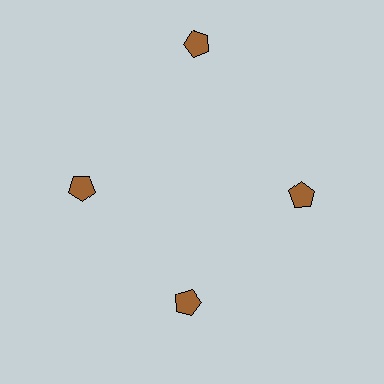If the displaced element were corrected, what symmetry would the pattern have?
It would have 4-fold rotational symmetry — the pattern would map onto itself every 90 degrees.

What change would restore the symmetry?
The symmetry would be restored by moving it inward, back onto the ring so that all 4 pentagons sit at equal angles and equal distance from the center.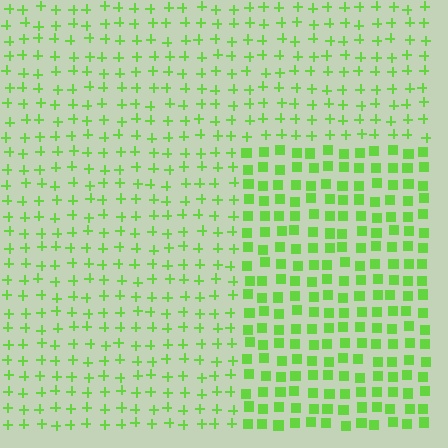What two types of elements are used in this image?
The image uses squares inside the rectangle region and plus signs outside it.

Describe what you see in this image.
The image is filled with small lime elements arranged in a uniform grid. A rectangle-shaped region contains squares, while the surrounding area contains plus signs. The boundary is defined purely by the change in element shape.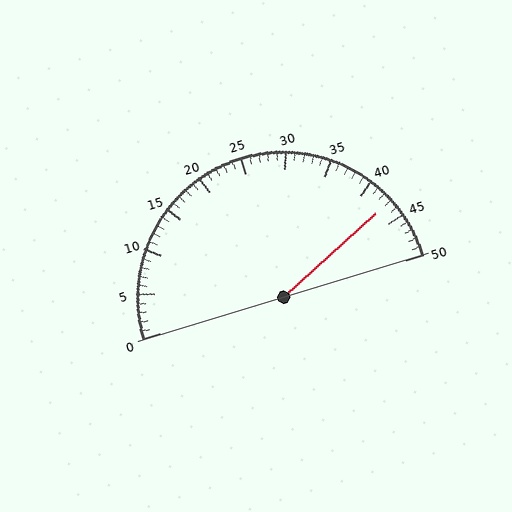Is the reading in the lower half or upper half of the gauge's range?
The reading is in the upper half of the range (0 to 50).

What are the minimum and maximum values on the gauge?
The gauge ranges from 0 to 50.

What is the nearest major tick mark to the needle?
The nearest major tick mark is 45.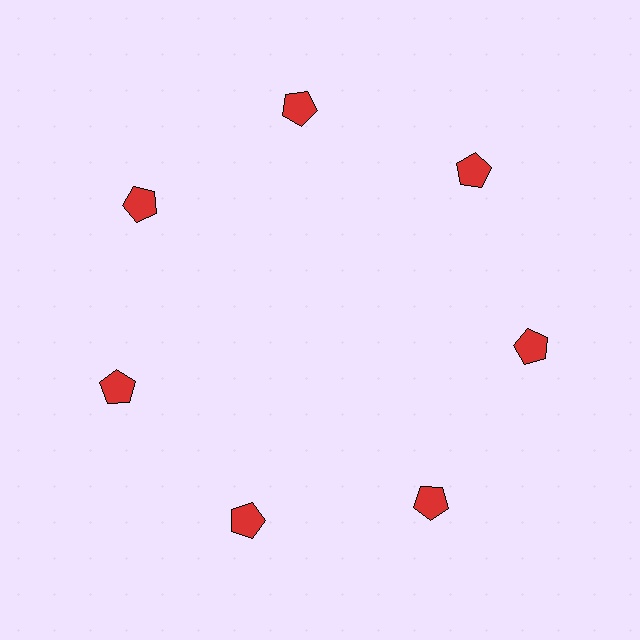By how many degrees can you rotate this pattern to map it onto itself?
The pattern maps onto itself every 51 degrees of rotation.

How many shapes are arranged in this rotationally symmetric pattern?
There are 7 shapes, arranged in 7 groups of 1.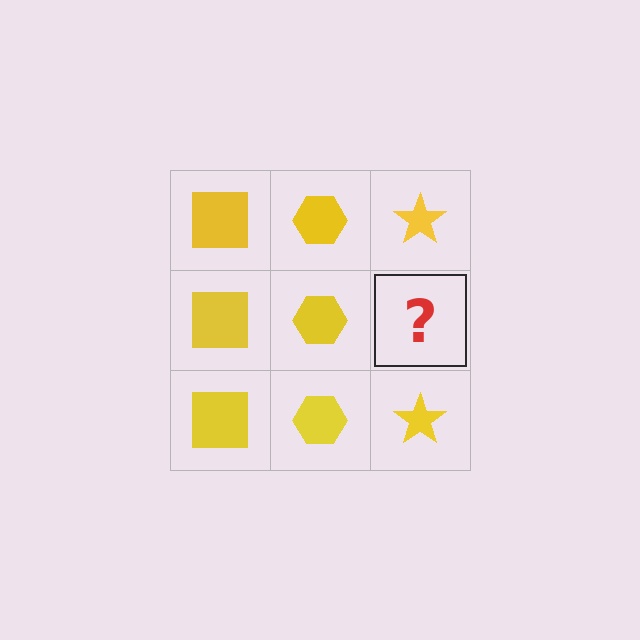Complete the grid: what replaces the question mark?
The question mark should be replaced with a yellow star.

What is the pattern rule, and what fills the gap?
The rule is that each column has a consistent shape. The gap should be filled with a yellow star.